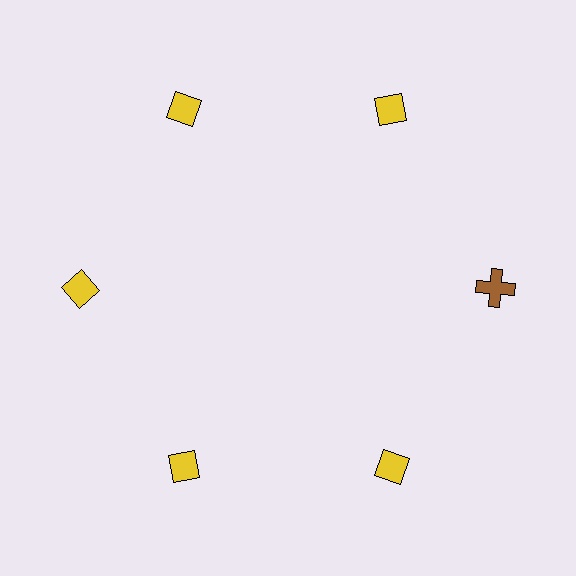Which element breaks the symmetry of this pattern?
The brown cross at roughly the 3 o'clock position breaks the symmetry. All other shapes are yellow diamonds.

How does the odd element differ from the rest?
It differs in both color (brown instead of yellow) and shape (cross instead of diamond).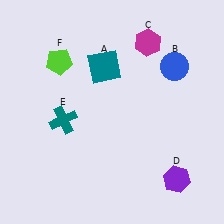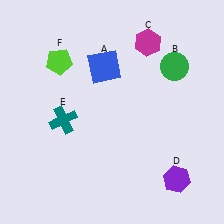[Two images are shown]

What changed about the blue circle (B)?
In Image 1, B is blue. In Image 2, it changed to green.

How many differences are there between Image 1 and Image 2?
There are 2 differences between the two images.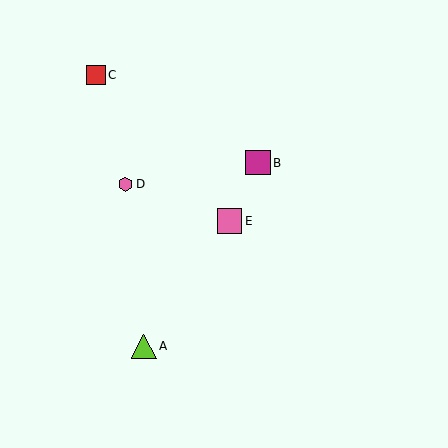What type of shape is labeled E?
Shape E is a pink square.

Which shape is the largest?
The lime triangle (labeled A) is the largest.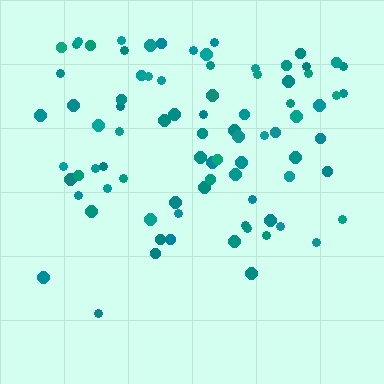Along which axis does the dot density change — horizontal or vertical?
Vertical.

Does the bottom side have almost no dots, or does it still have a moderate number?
Still a moderate number, just noticeably fewer than the top.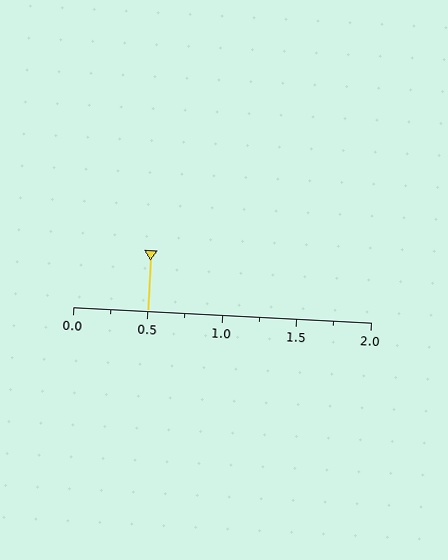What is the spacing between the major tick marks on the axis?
The major ticks are spaced 0.5 apart.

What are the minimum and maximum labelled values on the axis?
The axis runs from 0.0 to 2.0.